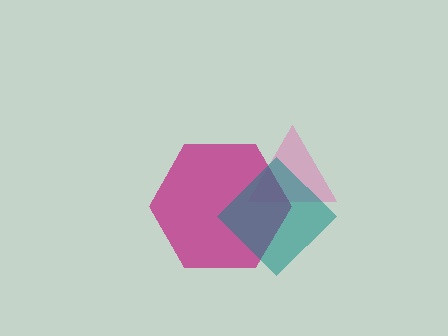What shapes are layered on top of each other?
The layered shapes are: a pink triangle, a magenta hexagon, a teal diamond.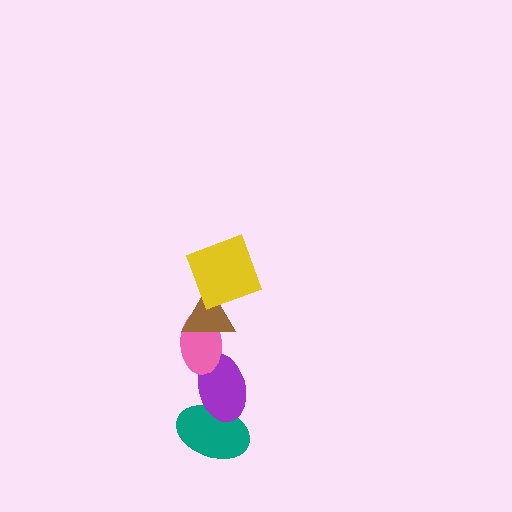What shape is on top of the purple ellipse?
The pink ellipse is on top of the purple ellipse.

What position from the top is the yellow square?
The yellow square is 1st from the top.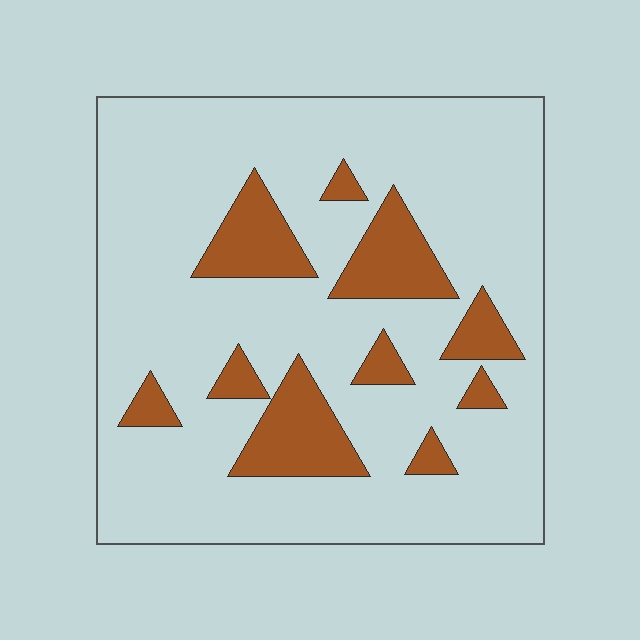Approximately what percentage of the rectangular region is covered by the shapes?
Approximately 20%.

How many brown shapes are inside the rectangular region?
10.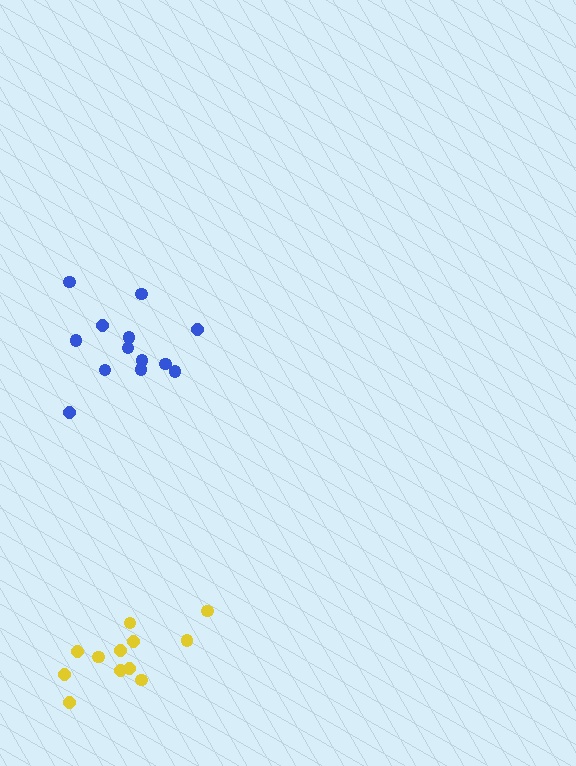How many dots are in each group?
Group 1: 12 dots, Group 2: 13 dots (25 total).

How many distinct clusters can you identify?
There are 2 distinct clusters.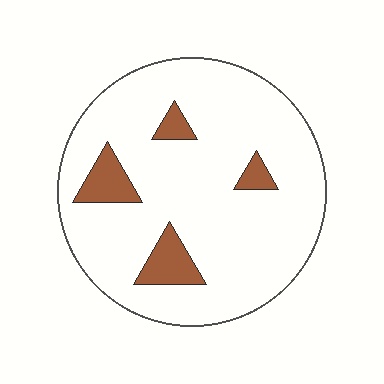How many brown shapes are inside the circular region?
4.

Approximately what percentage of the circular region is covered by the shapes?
Approximately 10%.